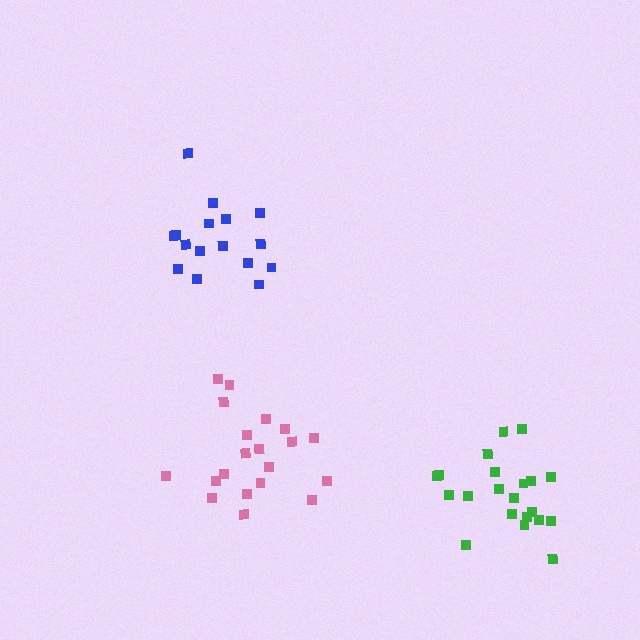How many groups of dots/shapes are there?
There are 3 groups.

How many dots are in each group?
Group 1: 21 dots, Group 2: 20 dots, Group 3: 16 dots (57 total).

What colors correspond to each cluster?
The clusters are colored: green, pink, blue.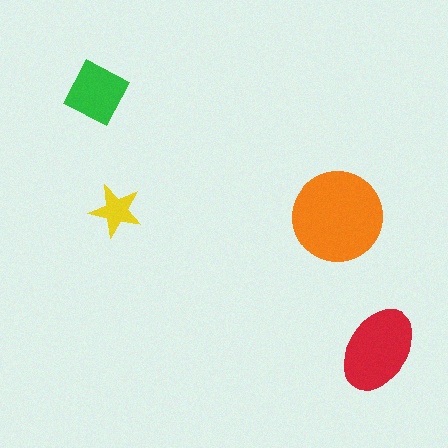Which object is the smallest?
The yellow star.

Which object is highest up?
The green square is topmost.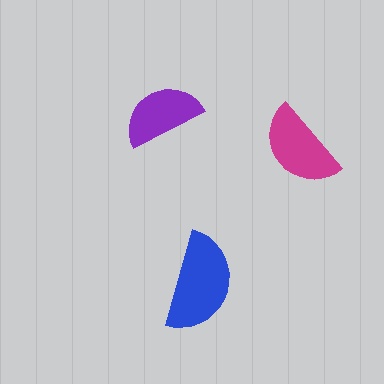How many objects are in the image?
There are 3 objects in the image.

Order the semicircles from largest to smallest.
the blue one, the magenta one, the purple one.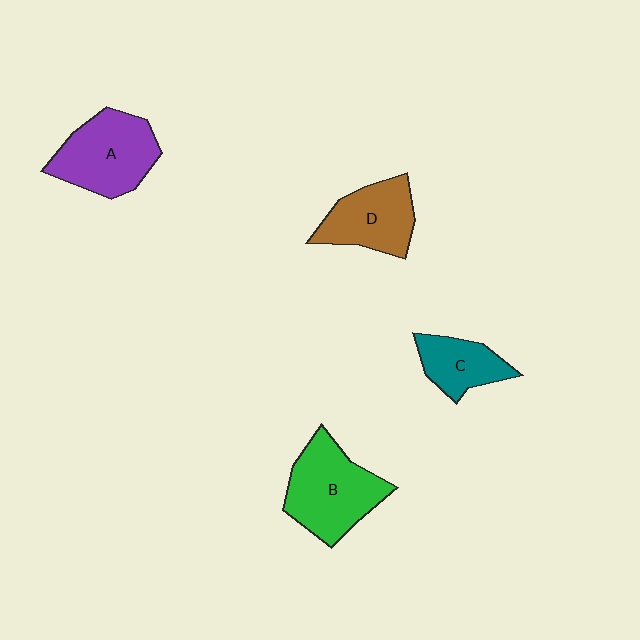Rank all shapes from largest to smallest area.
From largest to smallest: B (green), A (purple), D (brown), C (teal).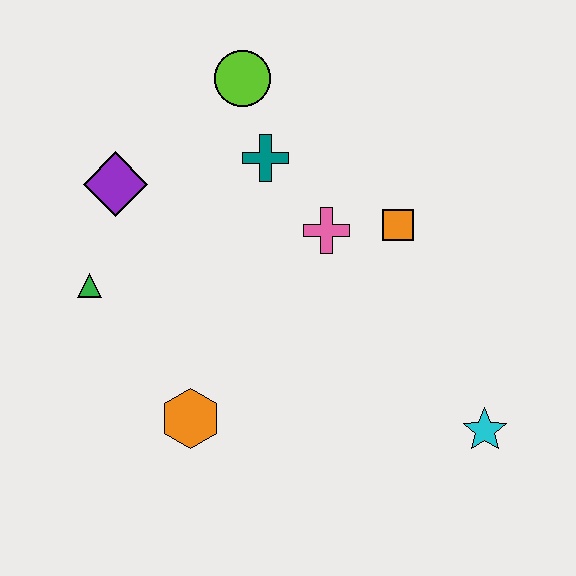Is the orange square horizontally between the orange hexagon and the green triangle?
No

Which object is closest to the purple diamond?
The green triangle is closest to the purple diamond.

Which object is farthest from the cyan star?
The purple diamond is farthest from the cyan star.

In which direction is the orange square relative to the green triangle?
The orange square is to the right of the green triangle.